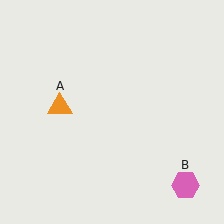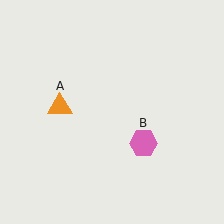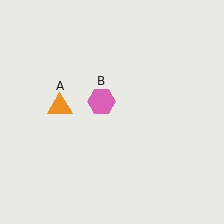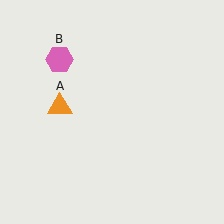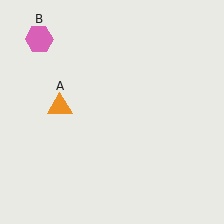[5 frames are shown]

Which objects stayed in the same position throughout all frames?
Orange triangle (object A) remained stationary.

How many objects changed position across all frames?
1 object changed position: pink hexagon (object B).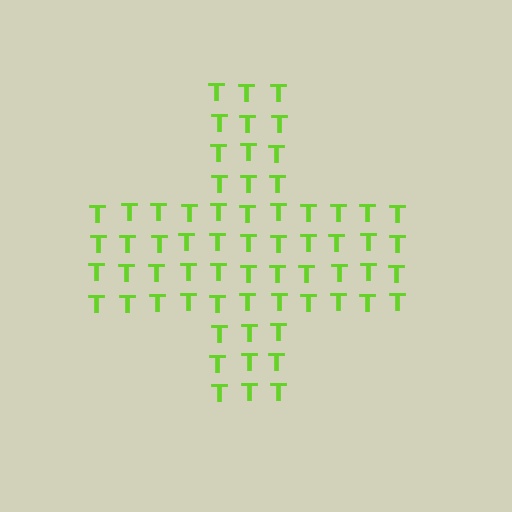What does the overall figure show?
The overall figure shows a cross.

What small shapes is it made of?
It is made of small letter T's.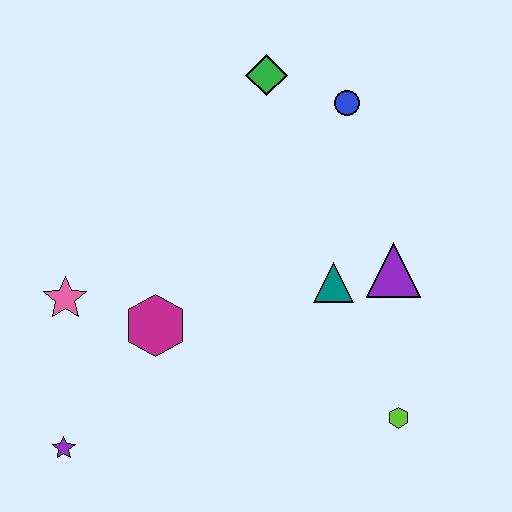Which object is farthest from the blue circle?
The purple star is farthest from the blue circle.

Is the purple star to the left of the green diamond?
Yes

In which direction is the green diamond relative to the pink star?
The green diamond is above the pink star.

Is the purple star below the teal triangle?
Yes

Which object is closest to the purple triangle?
The teal triangle is closest to the purple triangle.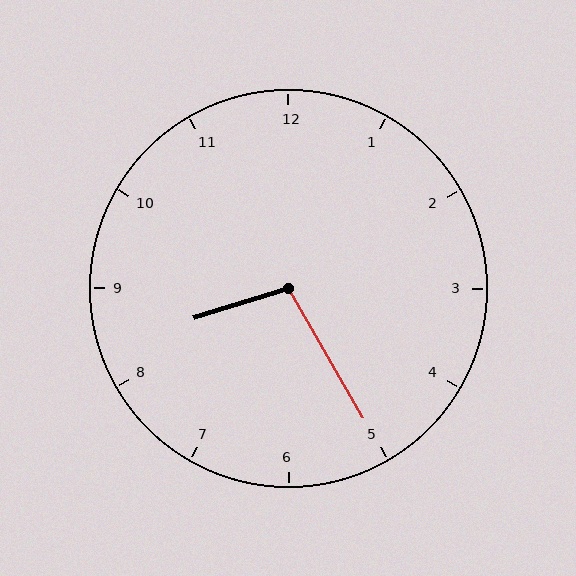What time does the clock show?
8:25.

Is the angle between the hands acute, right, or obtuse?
It is obtuse.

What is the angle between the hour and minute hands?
Approximately 102 degrees.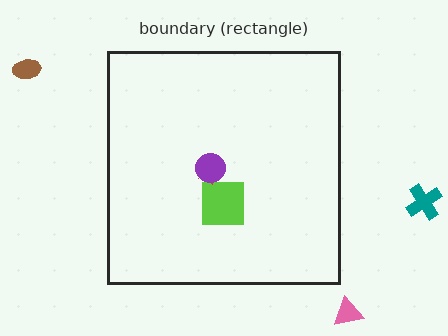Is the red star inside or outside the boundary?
Inside.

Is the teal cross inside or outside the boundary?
Outside.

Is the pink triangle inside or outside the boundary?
Outside.